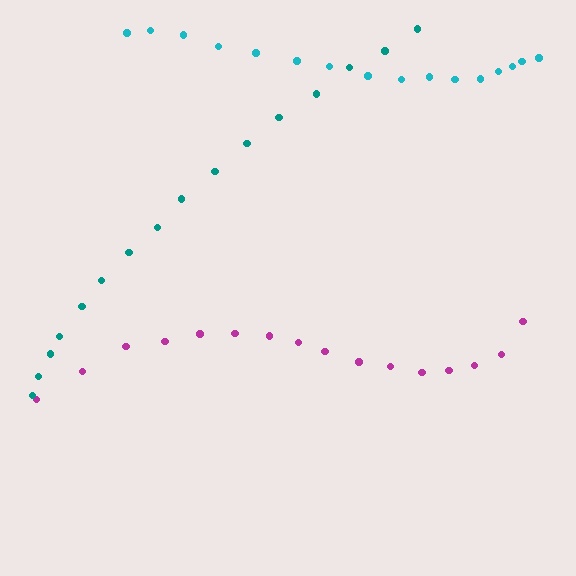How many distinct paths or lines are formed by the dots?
There are 3 distinct paths.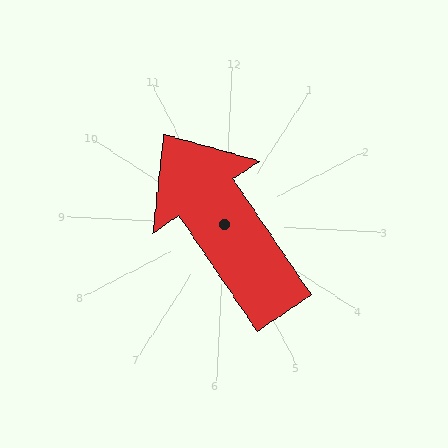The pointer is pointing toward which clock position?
Roughly 11 o'clock.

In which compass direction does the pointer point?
Northwest.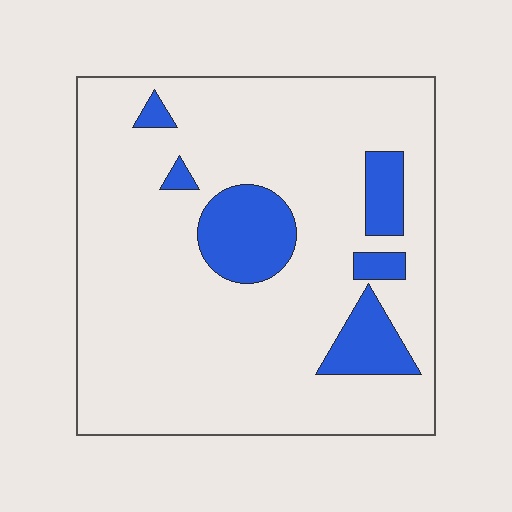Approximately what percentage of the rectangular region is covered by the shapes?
Approximately 15%.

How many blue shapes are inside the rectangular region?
6.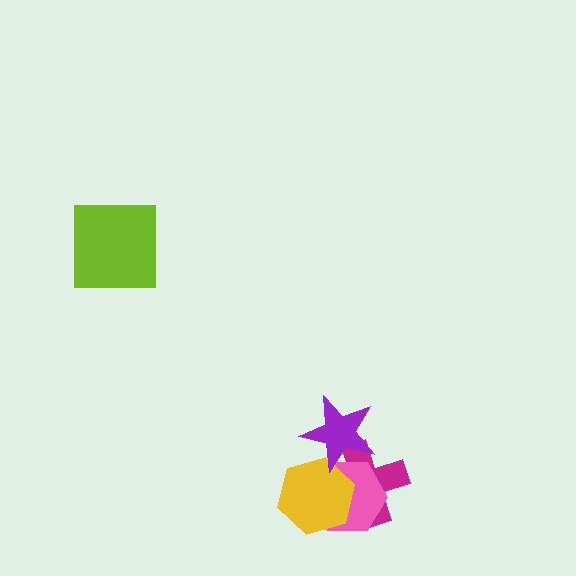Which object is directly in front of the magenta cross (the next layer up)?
The pink hexagon is directly in front of the magenta cross.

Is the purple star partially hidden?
No, no other shape covers it.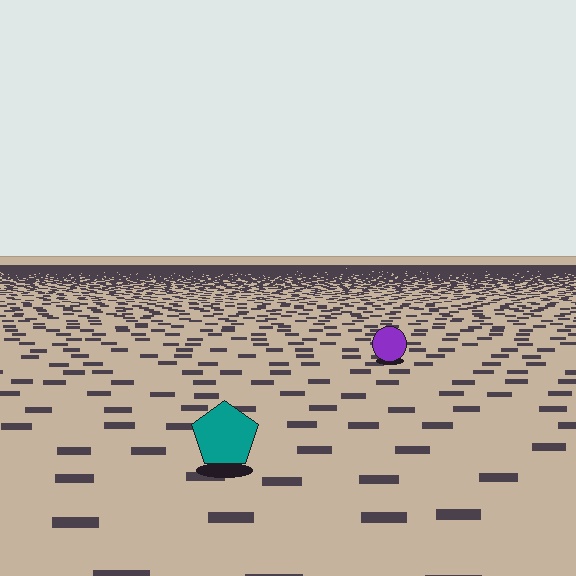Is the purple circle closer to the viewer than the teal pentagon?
No. The teal pentagon is closer — you can tell from the texture gradient: the ground texture is coarser near it.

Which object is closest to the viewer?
The teal pentagon is closest. The texture marks near it are larger and more spread out.